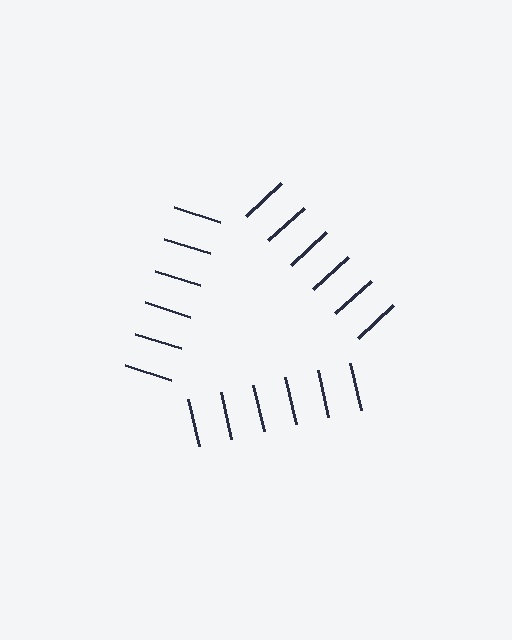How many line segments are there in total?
18 — 6 along each of the 3 edges.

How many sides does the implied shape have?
3 sides — the line-ends trace a triangle.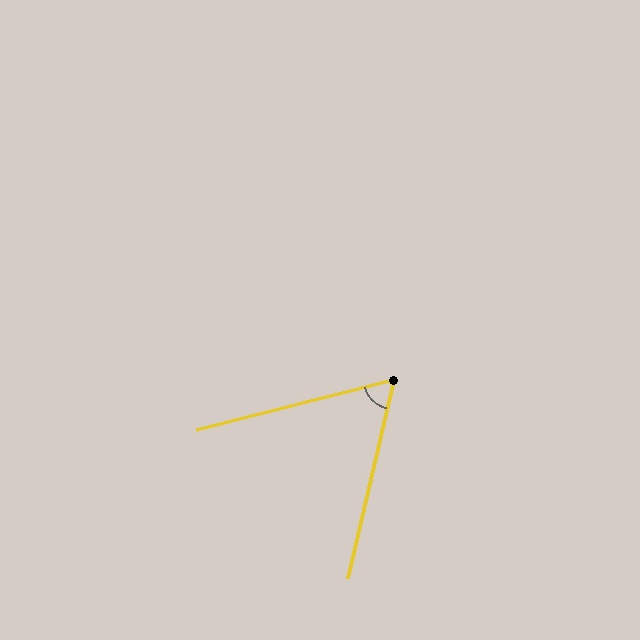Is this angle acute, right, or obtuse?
It is acute.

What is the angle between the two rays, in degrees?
Approximately 63 degrees.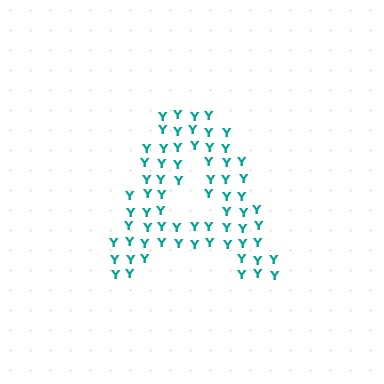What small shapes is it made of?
It is made of small letter Y's.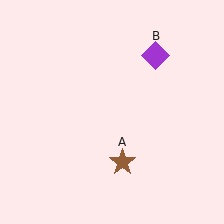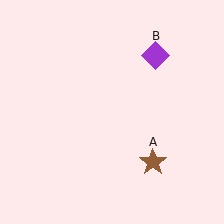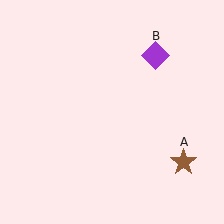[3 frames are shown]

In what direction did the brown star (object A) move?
The brown star (object A) moved right.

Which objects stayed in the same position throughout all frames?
Purple diamond (object B) remained stationary.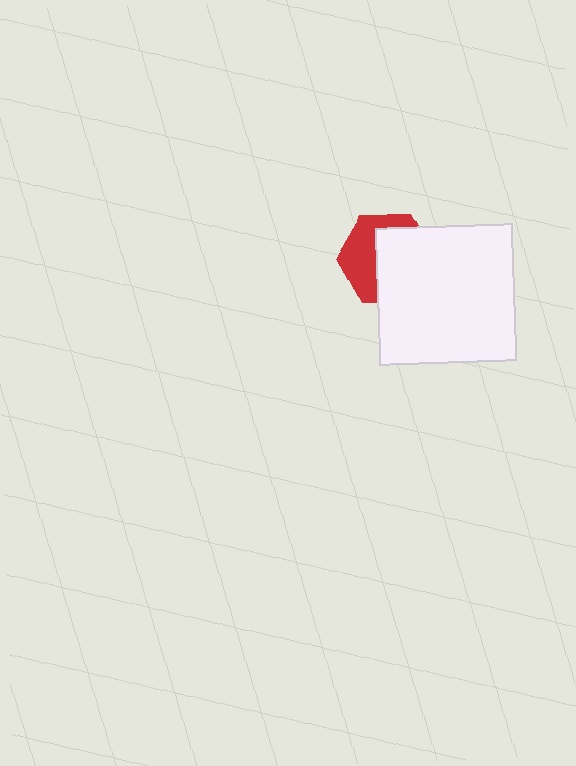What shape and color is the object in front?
The object in front is a white square.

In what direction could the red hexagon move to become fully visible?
The red hexagon could move toward the upper-left. That would shift it out from behind the white square entirely.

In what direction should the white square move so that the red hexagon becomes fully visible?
The white square should move toward the lower-right. That is the shortest direction to clear the overlap and leave the red hexagon fully visible.